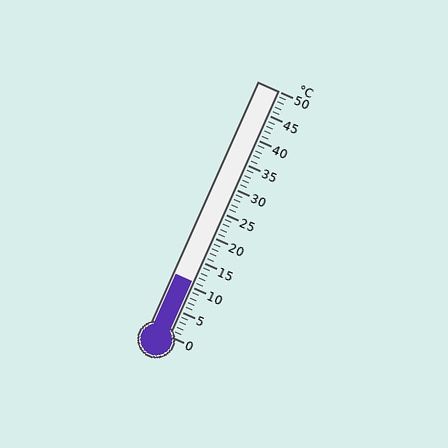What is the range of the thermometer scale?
The thermometer scale ranges from 0°C to 50°C.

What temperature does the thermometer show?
The thermometer shows approximately 11°C.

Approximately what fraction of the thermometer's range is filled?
The thermometer is filled to approximately 20% of its range.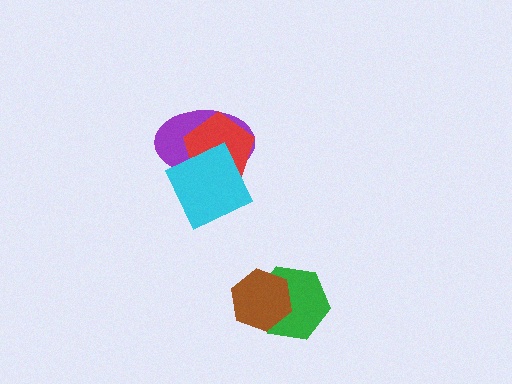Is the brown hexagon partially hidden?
No, no other shape covers it.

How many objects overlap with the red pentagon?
2 objects overlap with the red pentagon.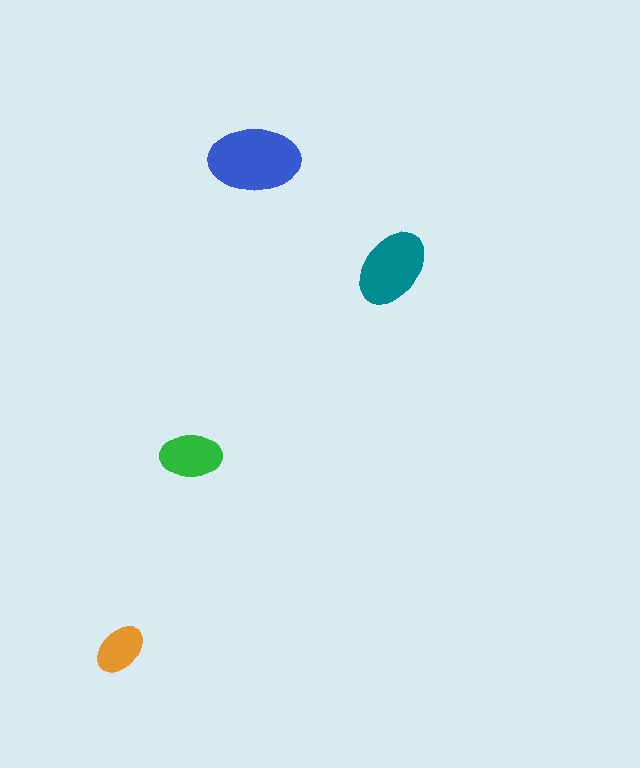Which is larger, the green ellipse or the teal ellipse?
The teal one.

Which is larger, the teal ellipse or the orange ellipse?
The teal one.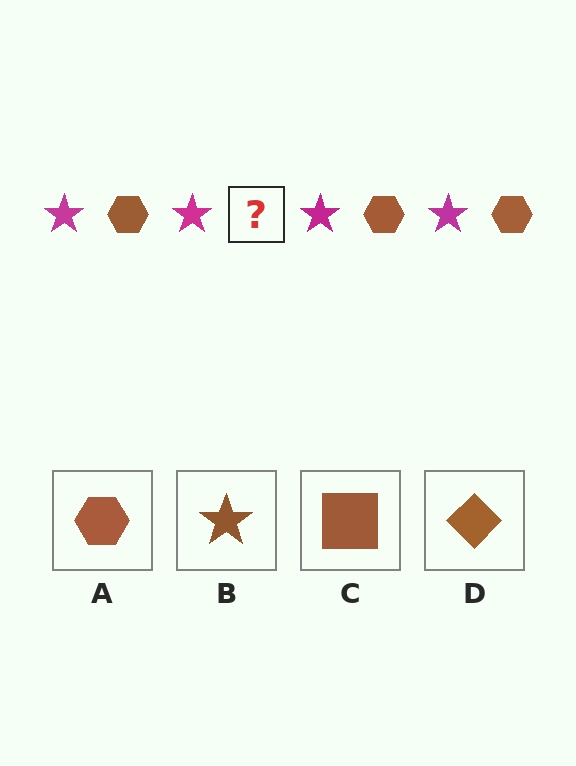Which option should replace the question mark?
Option A.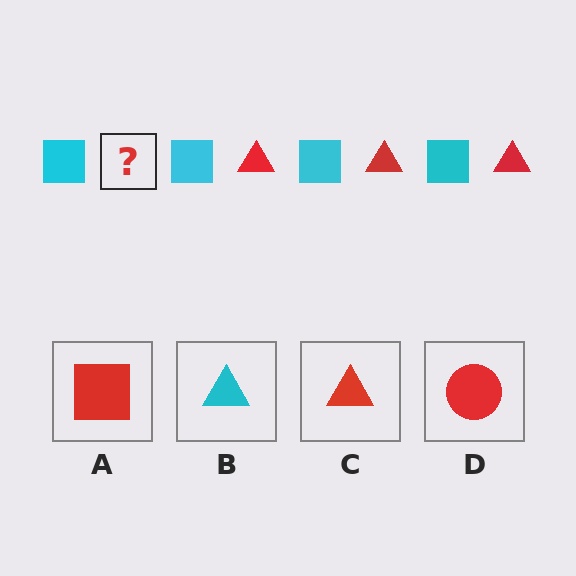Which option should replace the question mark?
Option C.